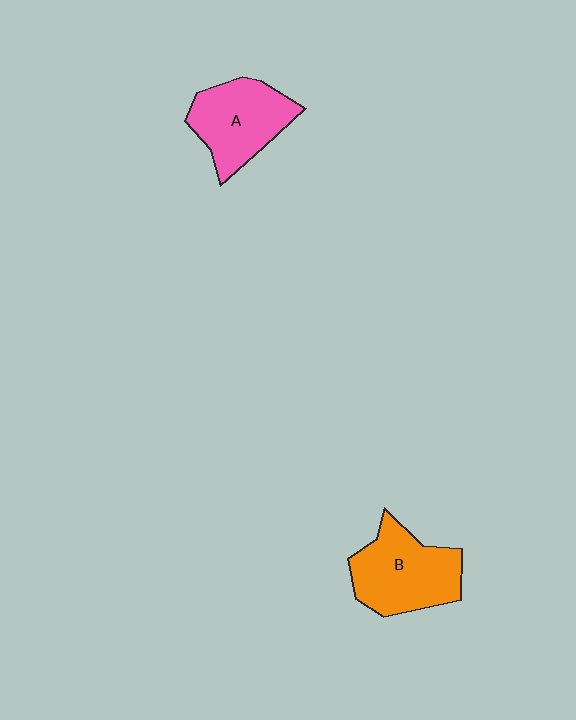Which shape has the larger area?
Shape B (orange).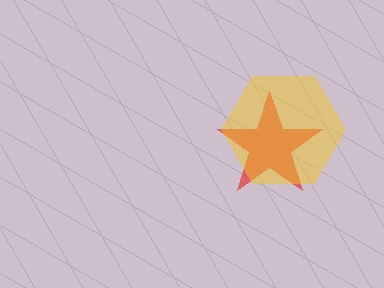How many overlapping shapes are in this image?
There are 2 overlapping shapes in the image.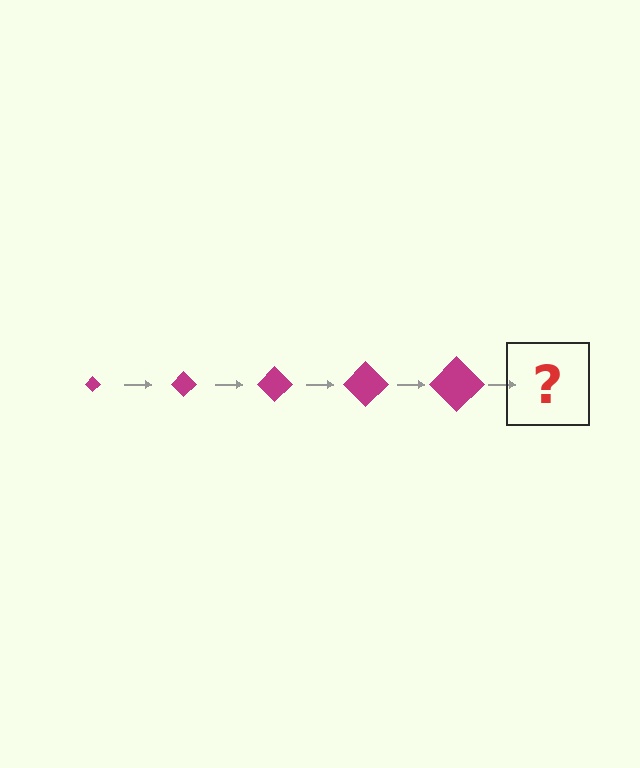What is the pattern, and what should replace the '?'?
The pattern is that the diamond gets progressively larger each step. The '?' should be a magenta diamond, larger than the previous one.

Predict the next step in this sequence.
The next step is a magenta diamond, larger than the previous one.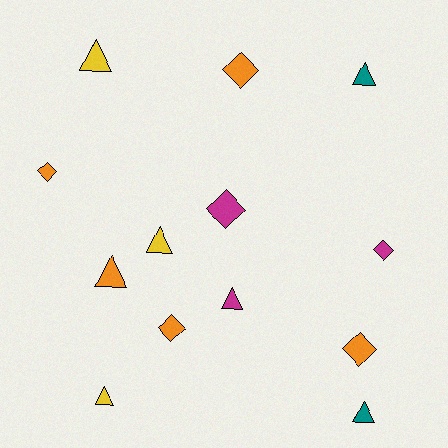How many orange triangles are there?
There is 1 orange triangle.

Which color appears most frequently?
Orange, with 5 objects.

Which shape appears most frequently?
Triangle, with 7 objects.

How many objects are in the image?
There are 13 objects.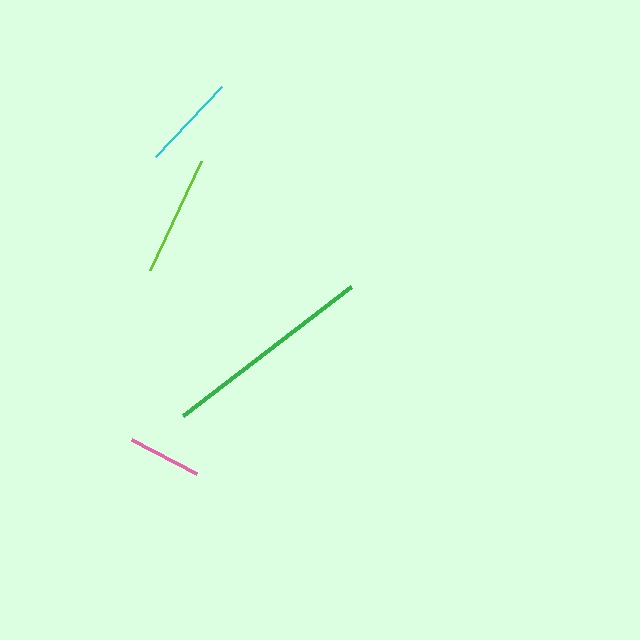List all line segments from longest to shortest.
From longest to shortest: green, lime, cyan, pink.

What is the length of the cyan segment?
The cyan segment is approximately 96 pixels long.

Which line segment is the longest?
The green line is the longest at approximately 212 pixels.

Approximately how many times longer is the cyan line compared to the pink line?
The cyan line is approximately 1.3 times the length of the pink line.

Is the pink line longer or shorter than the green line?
The green line is longer than the pink line.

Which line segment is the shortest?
The pink line is the shortest at approximately 73 pixels.